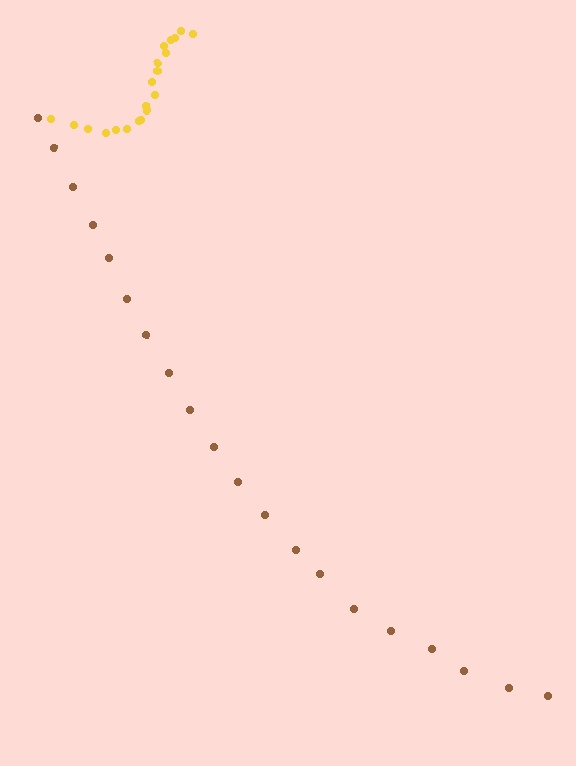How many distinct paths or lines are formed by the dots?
There are 2 distinct paths.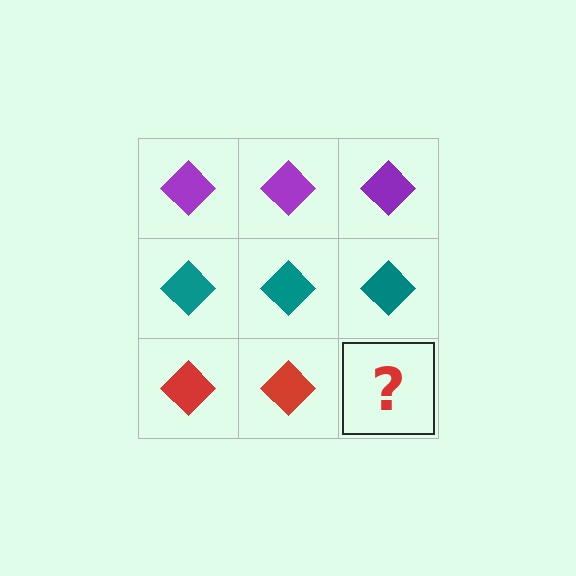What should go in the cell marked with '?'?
The missing cell should contain a red diamond.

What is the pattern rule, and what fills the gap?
The rule is that each row has a consistent color. The gap should be filled with a red diamond.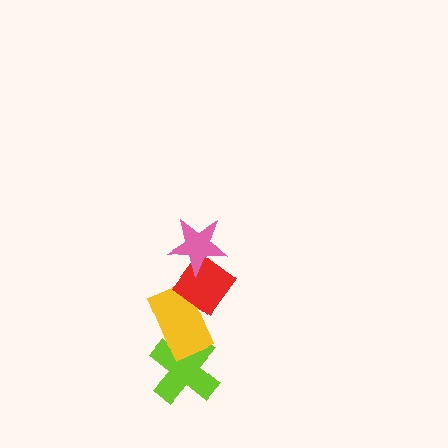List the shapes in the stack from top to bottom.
From top to bottom: the pink star, the red diamond, the yellow rectangle, the lime cross.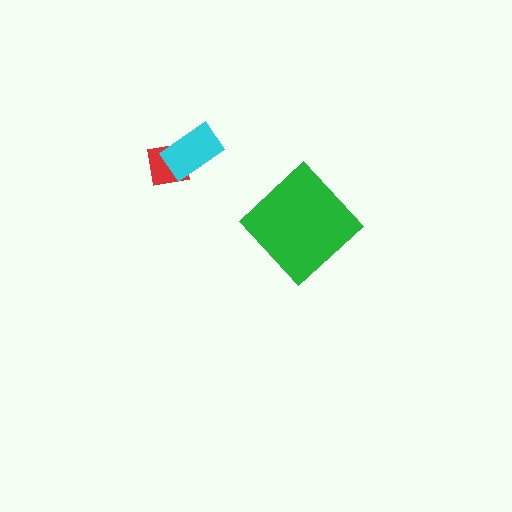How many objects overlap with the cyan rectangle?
1 object overlaps with the cyan rectangle.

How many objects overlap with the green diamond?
0 objects overlap with the green diamond.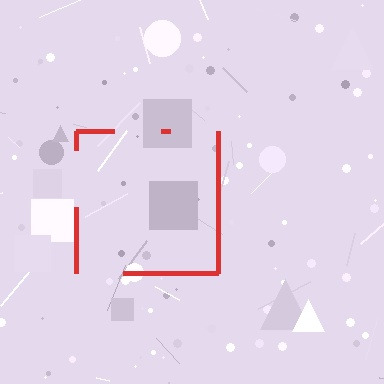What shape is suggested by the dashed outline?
The dashed outline suggests a square.